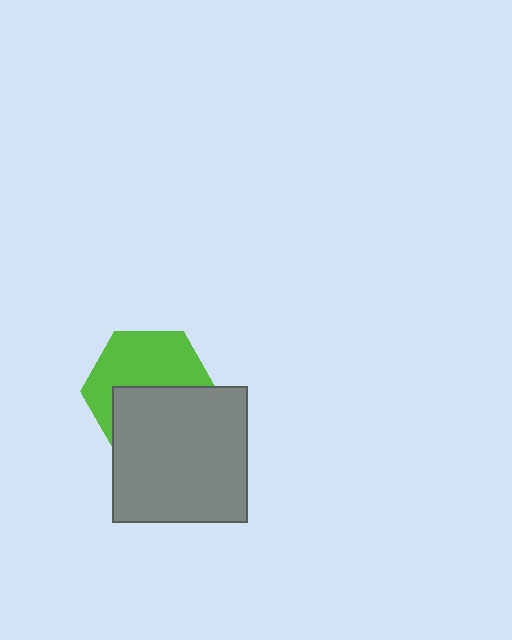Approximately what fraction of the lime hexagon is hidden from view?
Roughly 48% of the lime hexagon is hidden behind the gray square.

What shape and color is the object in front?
The object in front is a gray square.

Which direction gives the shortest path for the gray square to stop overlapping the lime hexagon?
Moving down gives the shortest separation.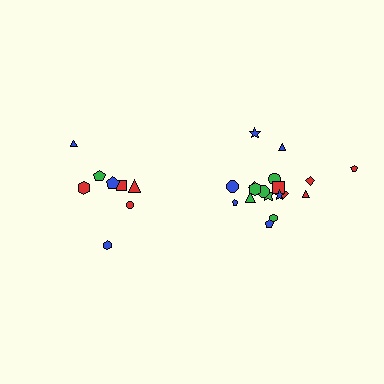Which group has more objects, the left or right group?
The right group.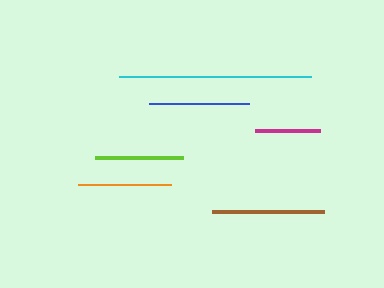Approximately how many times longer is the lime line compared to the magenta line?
The lime line is approximately 1.3 times the length of the magenta line.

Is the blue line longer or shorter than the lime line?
The blue line is longer than the lime line.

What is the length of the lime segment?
The lime segment is approximately 88 pixels long.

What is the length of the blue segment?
The blue segment is approximately 100 pixels long.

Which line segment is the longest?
The cyan line is the longest at approximately 192 pixels.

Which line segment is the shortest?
The magenta line is the shortest at approximately 65 pixels.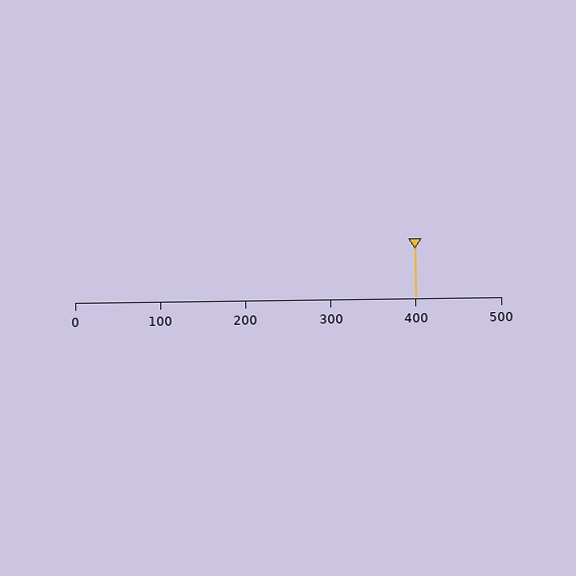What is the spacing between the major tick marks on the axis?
The major ticks are spaced 100 apart.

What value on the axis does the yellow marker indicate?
The marker indicates approximately 400.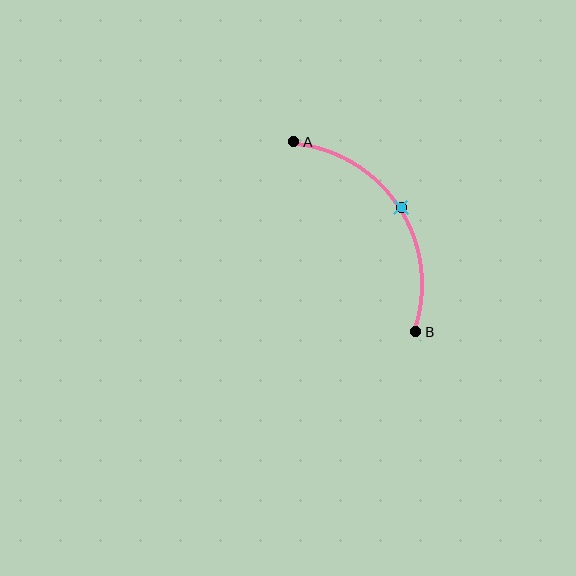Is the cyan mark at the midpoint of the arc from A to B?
Yes. The cyan mark lies on the arc at equal arc-length from both A and B — it is the arc midpoint.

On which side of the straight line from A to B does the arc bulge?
The arc bulges to the right of the straight line connecting A and B.